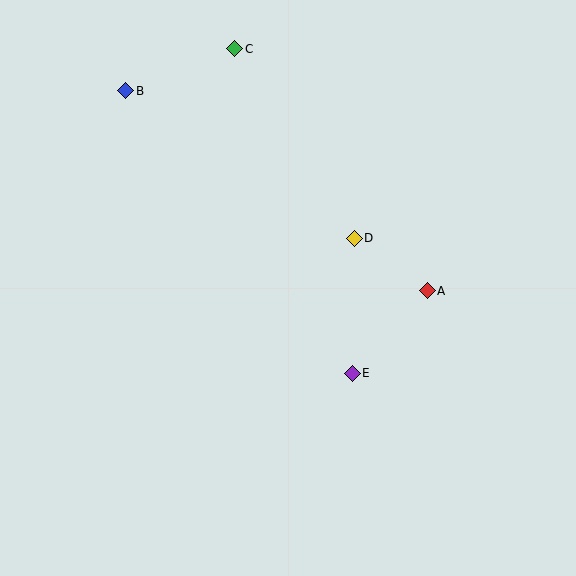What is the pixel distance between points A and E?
The distance between A and E is 111 pixels.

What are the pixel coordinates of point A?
Point A is at (427, 291).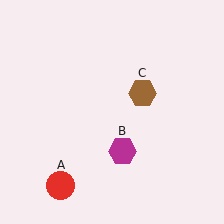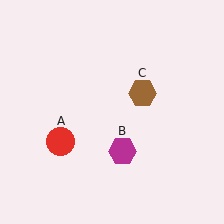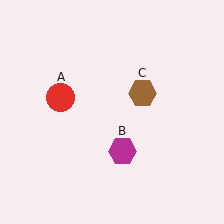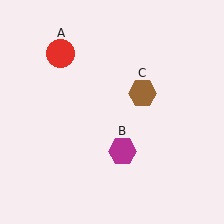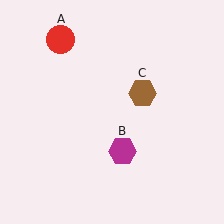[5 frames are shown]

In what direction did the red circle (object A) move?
The red circle (object A) moved up.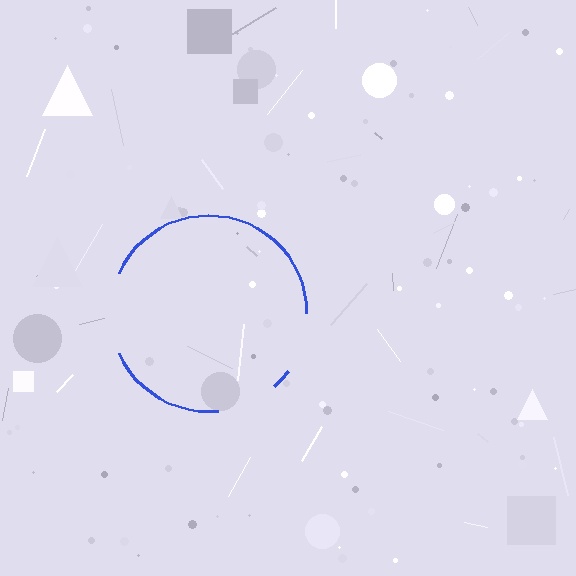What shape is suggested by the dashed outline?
The dashed outline suggests a circle.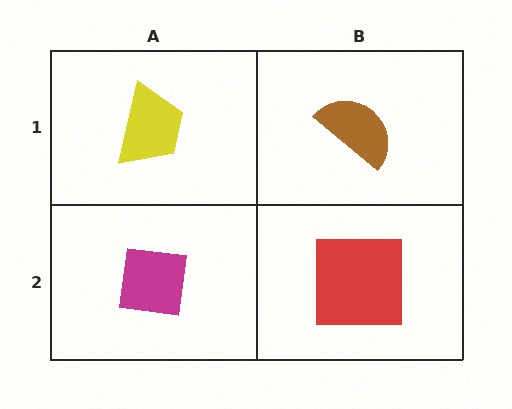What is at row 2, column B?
A red square.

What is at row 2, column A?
A magenta square.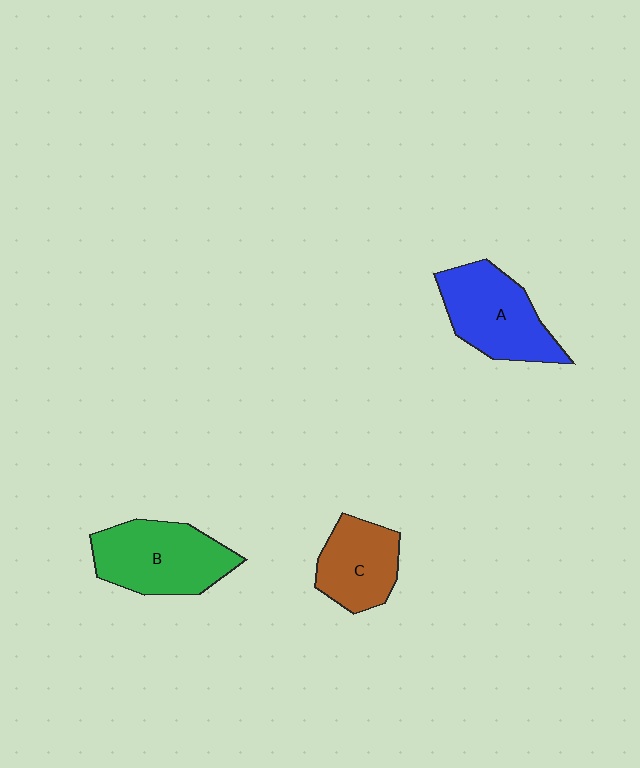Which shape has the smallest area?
Shape C (brown).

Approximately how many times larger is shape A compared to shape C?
Approximately 1.3 times.